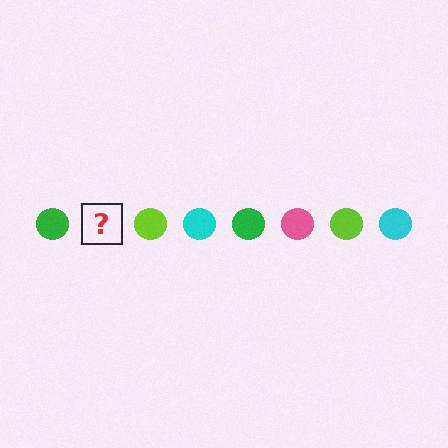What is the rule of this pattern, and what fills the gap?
The rule is that the pattern cycles through green, pink, lime, cyan circles. The gap should be filled with a pink circle.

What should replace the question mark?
The question mark should be replaced with a pink circle.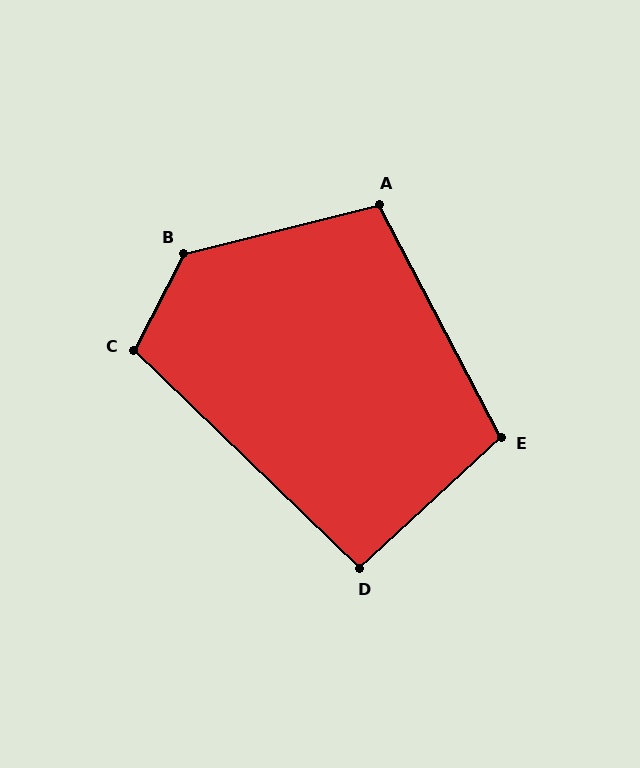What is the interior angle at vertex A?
Approximately 104 degrees (obtuse).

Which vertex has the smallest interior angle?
D, at approximately 93 degrees.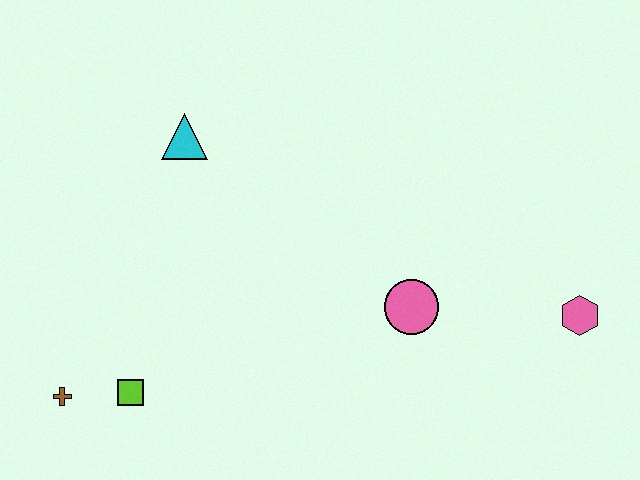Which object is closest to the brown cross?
The lime square is closest to the brown cross.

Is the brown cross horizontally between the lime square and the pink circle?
No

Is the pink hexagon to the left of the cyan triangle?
No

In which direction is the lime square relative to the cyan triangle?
The lime square is below the cyan triangle.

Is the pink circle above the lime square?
Yes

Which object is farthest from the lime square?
The pink hexagon is farthest from the lime square.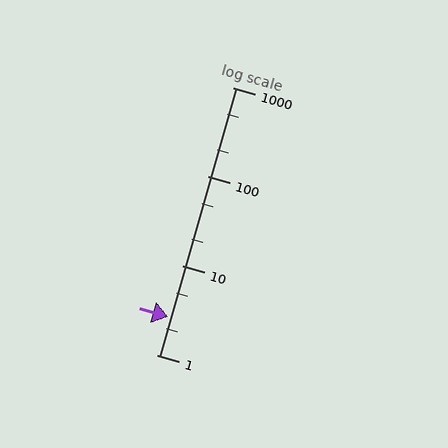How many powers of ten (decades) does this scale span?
The scale spans 3 decades, from 1 to 1000.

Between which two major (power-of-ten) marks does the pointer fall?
The pointer is between 1 and 10.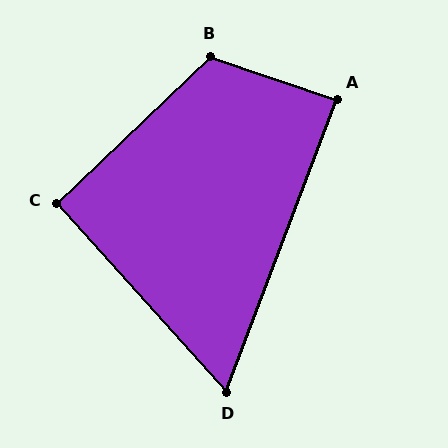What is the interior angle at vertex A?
Approximately 88 degrees (approximately right).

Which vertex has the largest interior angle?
B, at approximately 117 degrees.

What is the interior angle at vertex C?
Approximately 92 degrees (approximately right).